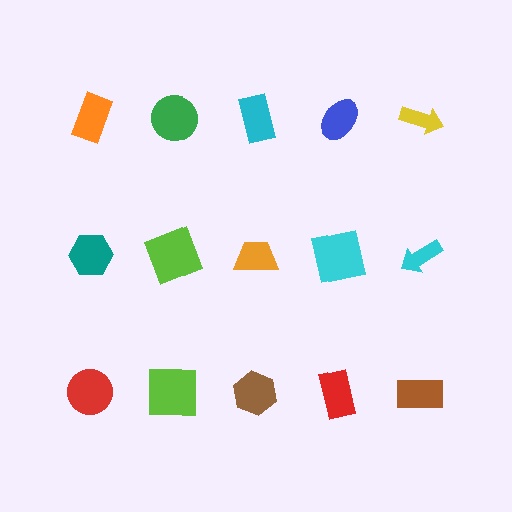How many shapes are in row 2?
5 shapes.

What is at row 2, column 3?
An orange trapezoid.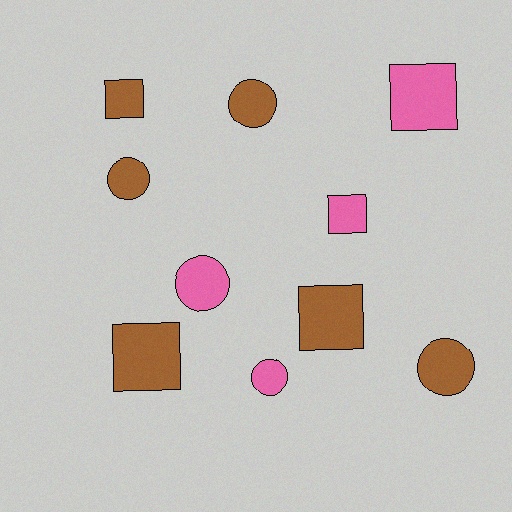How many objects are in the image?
There are 10 objects.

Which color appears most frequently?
Brown, with 6 objects.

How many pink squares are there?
There are 2 pink squares.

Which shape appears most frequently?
Square, with 5 objects.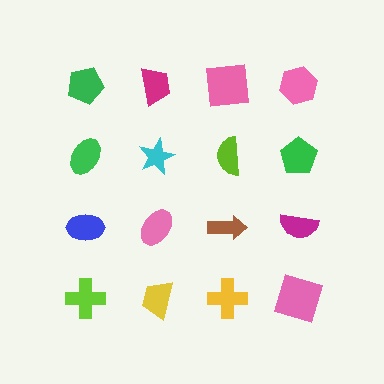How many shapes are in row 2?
4 shapes.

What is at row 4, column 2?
A yellow trapezoid.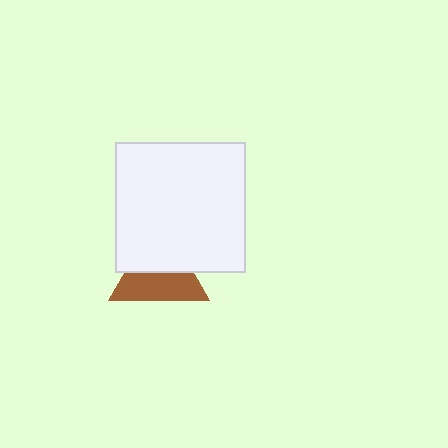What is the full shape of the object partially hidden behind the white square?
The partially hidden object is a brown triangle.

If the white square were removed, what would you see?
You would see the complete brown triangle.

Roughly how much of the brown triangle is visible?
About half of it is visible (roughly 53%).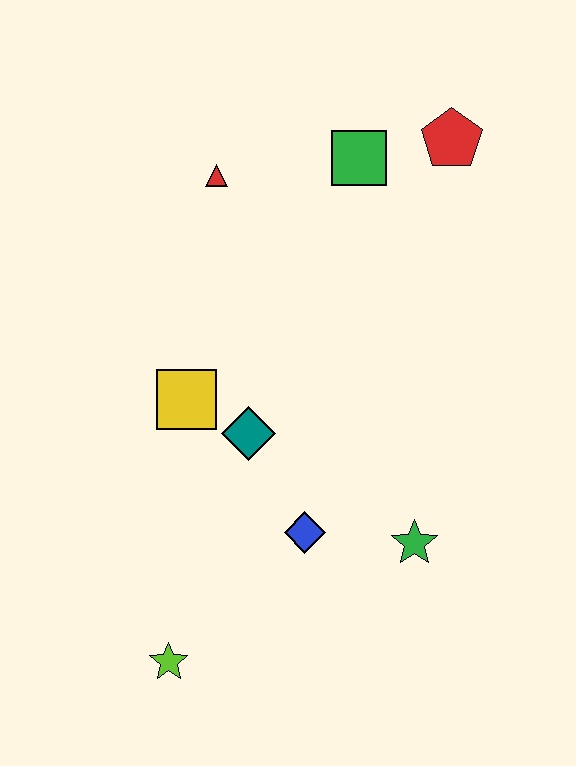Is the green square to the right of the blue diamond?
Yes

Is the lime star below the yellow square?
Yes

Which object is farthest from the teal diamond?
The red pentagon is farthest from the teal diamond.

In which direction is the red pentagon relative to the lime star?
The red pentagon is above the lime star.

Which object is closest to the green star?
The blue diamond is closest to the green star.